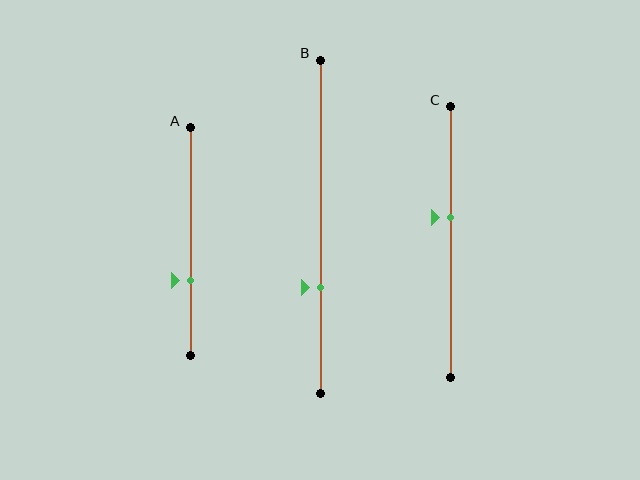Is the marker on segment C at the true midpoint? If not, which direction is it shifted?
No, the marker on segment C is shifted upward by about 9% of the segment length.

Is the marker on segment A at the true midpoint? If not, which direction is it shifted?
No, the marker on segment A is shifted downward by about 17% of the segment length.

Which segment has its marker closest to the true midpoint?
Segment C has its marker closest to the true midpoint.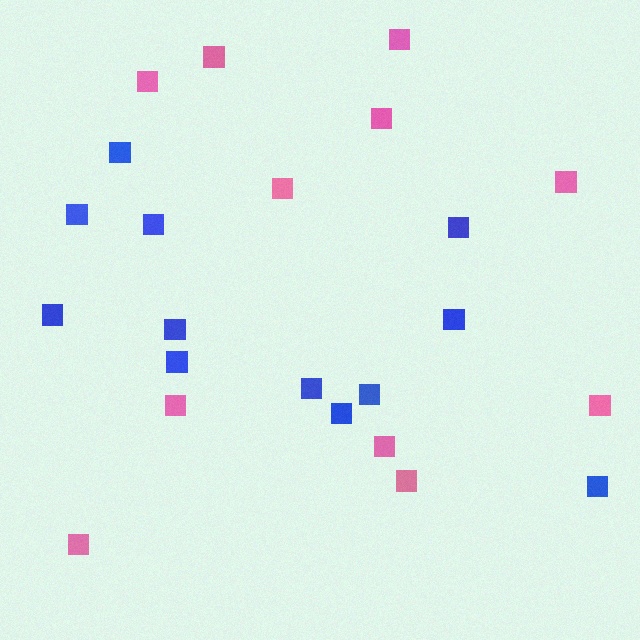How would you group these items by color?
There are 2 groups: one group of blue squares (12) and one group of pink squares (11).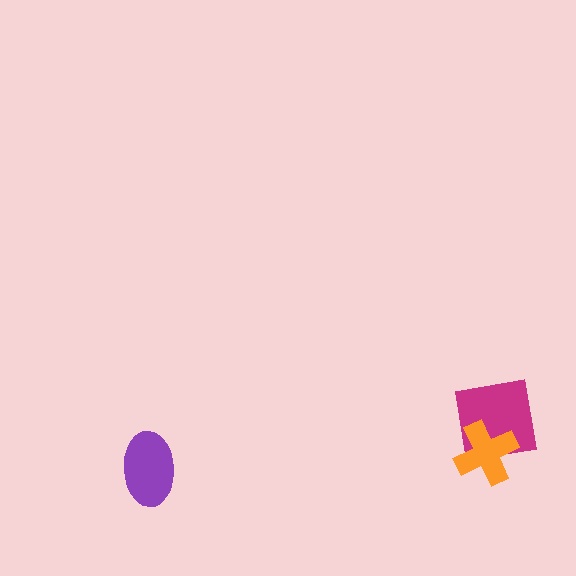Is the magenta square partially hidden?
Yes, it is partially covered by another shape.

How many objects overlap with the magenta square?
1 object overlaps with the magenta square.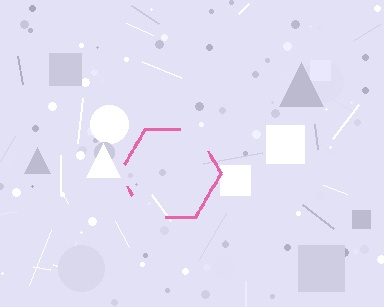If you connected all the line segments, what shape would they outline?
They would outline a hexagon.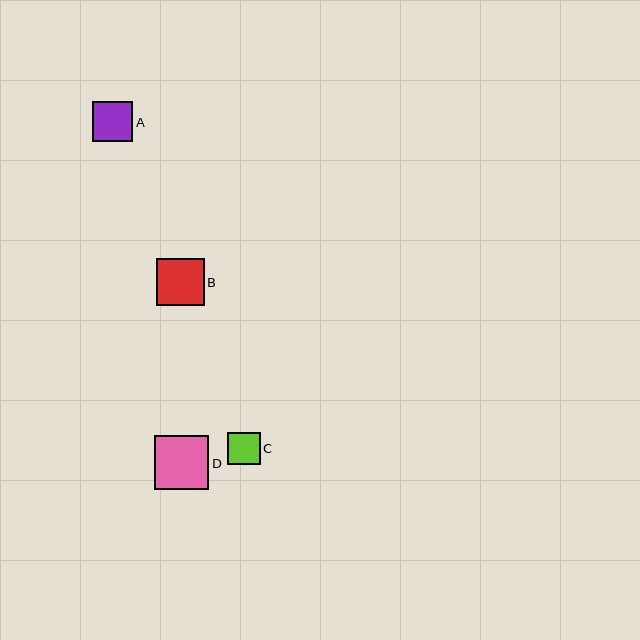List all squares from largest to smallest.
From largest to smallest: D, B, A, C.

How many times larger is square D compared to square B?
Square D is approximately 1.1 times the size of square B.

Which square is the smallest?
Square C is the smallest with a size of approximately 32 pixels.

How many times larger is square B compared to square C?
Square B is approximately 1.5 times the size of square C.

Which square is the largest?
Square D is the largest with a size of approximately 54 pixels.